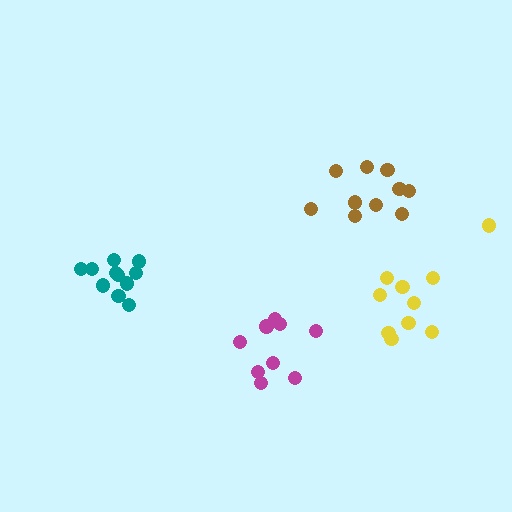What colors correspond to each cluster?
The clusters are colored: brown, magenta, teal, yellow.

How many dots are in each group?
Group 1: 10 dots, Group 2: 9 dots, Group 3: 11 dots, Group 4: 10 dots (40 total).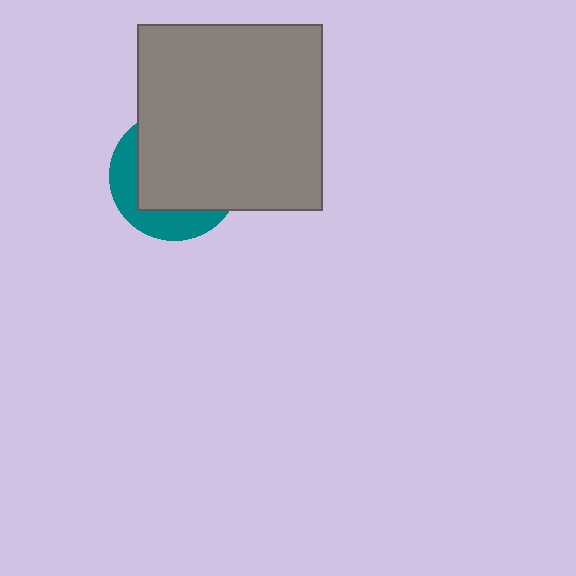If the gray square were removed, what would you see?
You would see the complete teal circle.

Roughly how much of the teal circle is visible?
A small part of it is visible (roughly 32%).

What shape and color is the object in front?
The object in front is a gray square.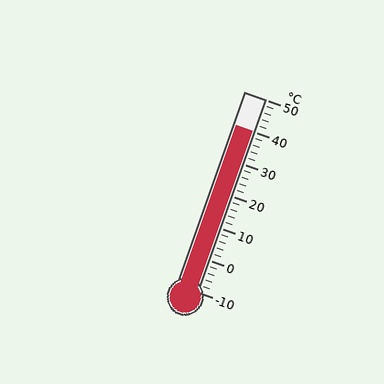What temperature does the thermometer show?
The thermometer shows approximately 40°C.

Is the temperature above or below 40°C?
The temperature is at 40°C.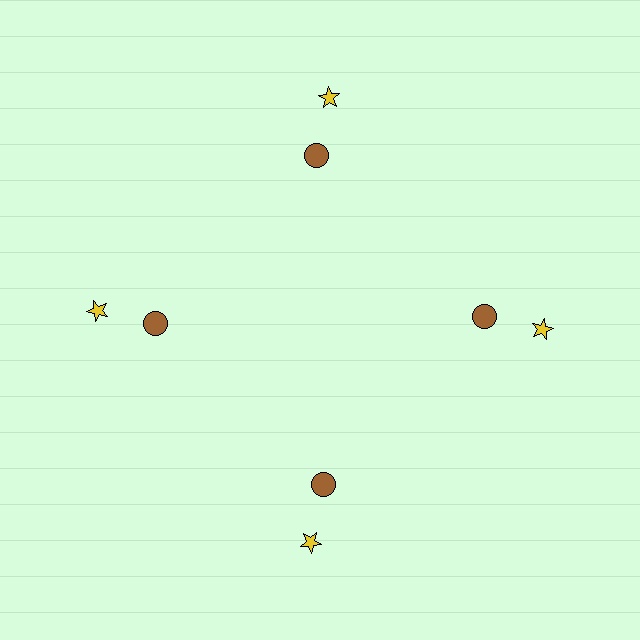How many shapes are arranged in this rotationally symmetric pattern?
There are 8 shapes, arranged in 4 groups of 2.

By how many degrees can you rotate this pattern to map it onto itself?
The pattern maps onto itself every 90 degrees of rotation.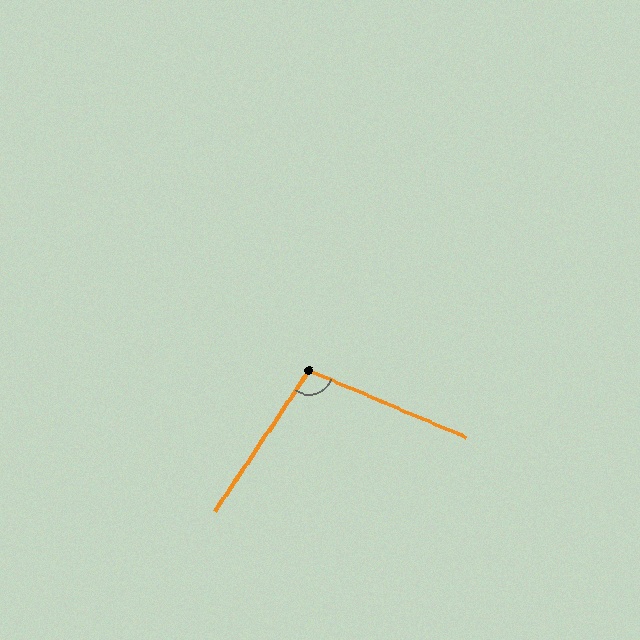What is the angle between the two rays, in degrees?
Approximately 101 degrees.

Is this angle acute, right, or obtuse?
It is obtuse.